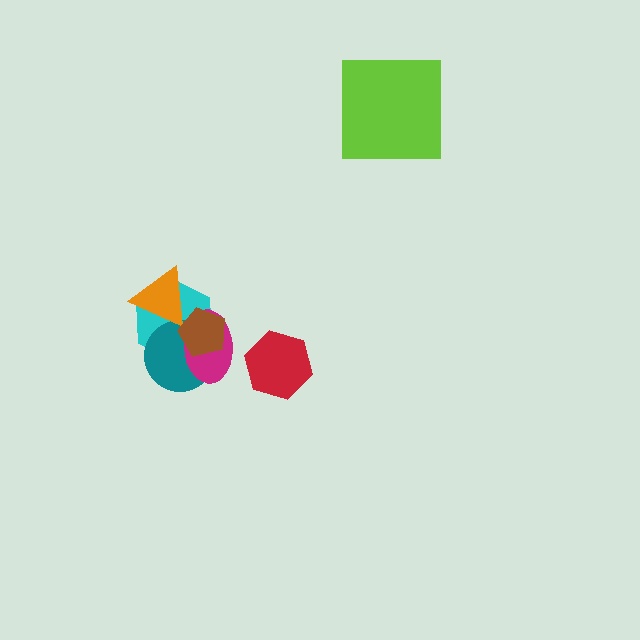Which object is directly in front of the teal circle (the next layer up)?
The magenta ellipse is directly in front of the teal circle.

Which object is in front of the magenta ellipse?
The brown pentagon is in front of the magenta ellipse.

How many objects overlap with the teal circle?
4 objects overlap with the teal circle.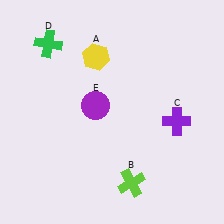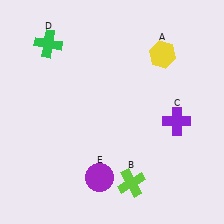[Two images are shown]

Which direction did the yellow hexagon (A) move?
The yellow hexagon (A) moved right.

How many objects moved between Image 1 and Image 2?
2 objects moved between the two images.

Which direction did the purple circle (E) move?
The purple circle (E) moved down.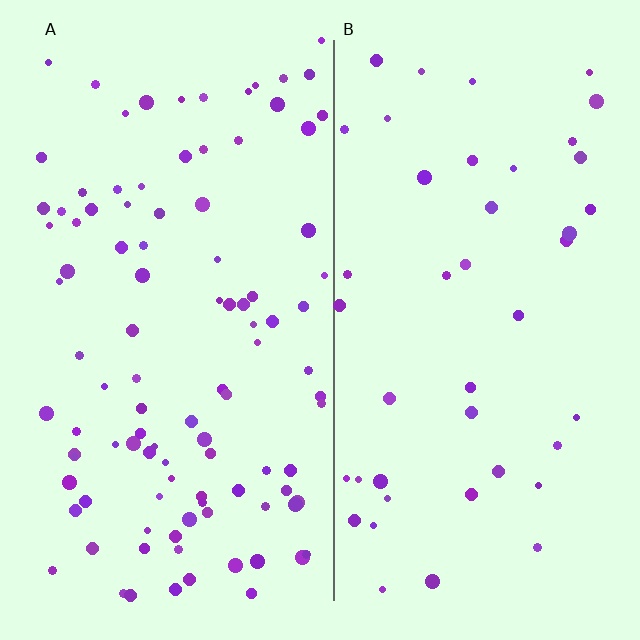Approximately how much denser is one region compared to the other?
Approximately 2.4× — region A over region B.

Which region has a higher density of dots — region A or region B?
A (the left).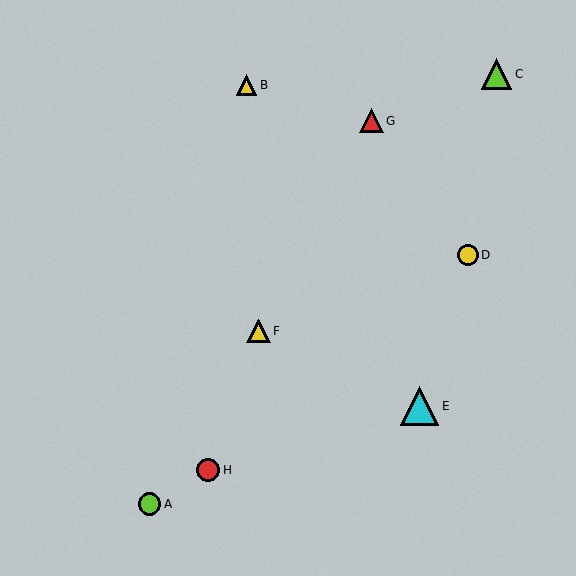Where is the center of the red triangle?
The center of the red triangle is at (372, 121).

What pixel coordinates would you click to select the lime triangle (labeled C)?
Click at (496, 74) to select the lime triangle C.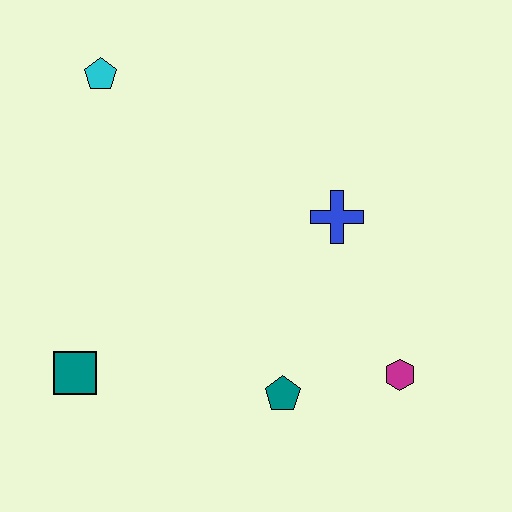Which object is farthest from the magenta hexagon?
The cyan pentagon is farthest from the magenta hexagon.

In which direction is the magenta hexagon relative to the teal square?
The magenta hexagon is to the right of the teal square.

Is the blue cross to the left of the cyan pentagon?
No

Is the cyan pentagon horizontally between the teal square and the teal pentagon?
Yes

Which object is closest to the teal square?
The teal pentagon is closest to the teal square.